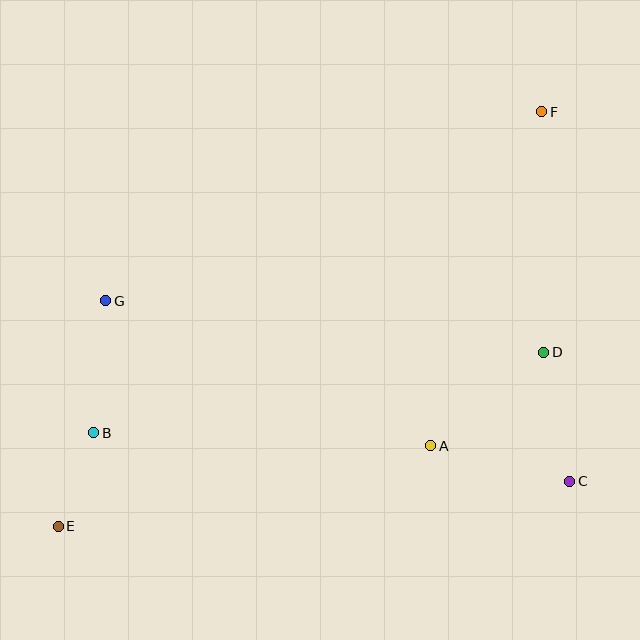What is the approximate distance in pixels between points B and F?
The distance between B and F is approximately 551 pixels.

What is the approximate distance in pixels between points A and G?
The distance between A and G is approximately 356 pixels.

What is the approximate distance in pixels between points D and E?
The distance between D and E is approximately 516 pixels.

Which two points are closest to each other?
Points B and E are closest to each other.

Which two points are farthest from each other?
Points E and F are farthest from each other.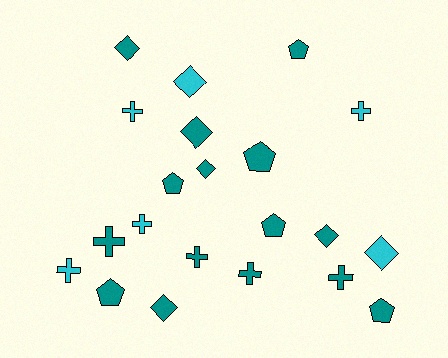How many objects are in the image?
There are 21 objects.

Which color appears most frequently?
Teal, with 15 objects.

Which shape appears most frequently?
Cross, with 8 objects.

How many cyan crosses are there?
There are 4 cyan crosses.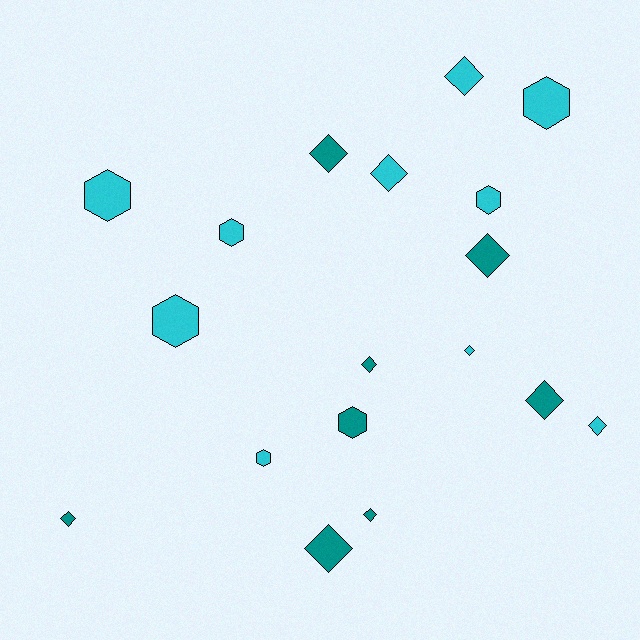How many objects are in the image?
There are 18 objects.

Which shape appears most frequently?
Diamond, with 11 objects.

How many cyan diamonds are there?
There are 4 cyan diamonds.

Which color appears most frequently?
Cyan, with 10 objects.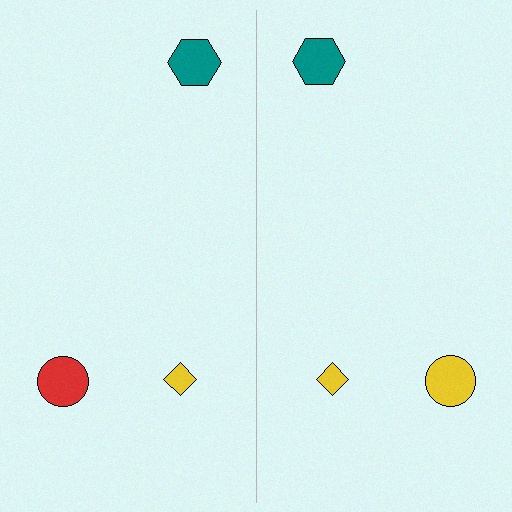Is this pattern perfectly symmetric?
No, the pattern is not perfectly symmetric. The yellow circle on the right side breaks the symmetry — its mirror counterpart is red.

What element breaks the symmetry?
The yellow circle on the right side breaks the symmetry — its mirror counterpart is red.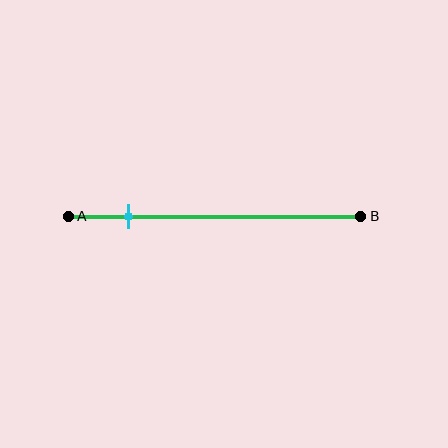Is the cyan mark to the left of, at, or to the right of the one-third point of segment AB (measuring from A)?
The cyan mark is to the left of the one-third point of segment AB.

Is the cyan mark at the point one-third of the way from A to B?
No, the mark is at about 20% from A, not at the 33% one-third point.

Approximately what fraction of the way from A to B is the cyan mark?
The cyan mark is approximately 20% of the way from A to B.